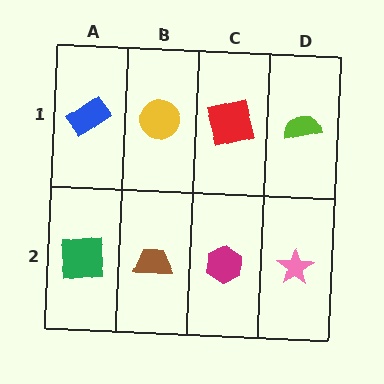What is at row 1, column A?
A blue rectangle.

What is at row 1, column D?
A lime semicircle.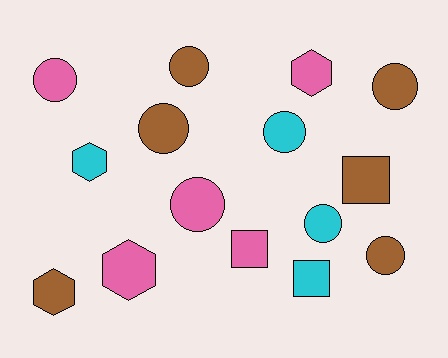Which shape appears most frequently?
Circle, with 8 objects.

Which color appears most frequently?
Brown, with 6 objects.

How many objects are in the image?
There are 15 objects.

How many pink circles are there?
There are 2 pink circles.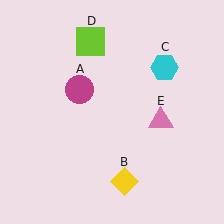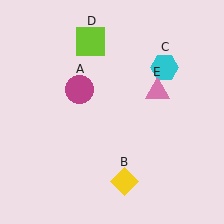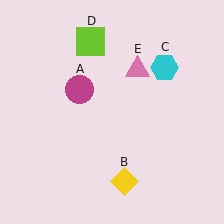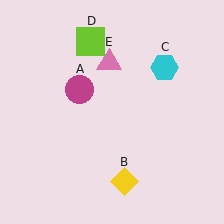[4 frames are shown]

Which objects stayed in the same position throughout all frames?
Magenta circle (object A) and yellow diamond (object B) and cyan hexagon (object C) and lime square (object D) remained stationary.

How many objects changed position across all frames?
1 object changed position: pink triangle (object E).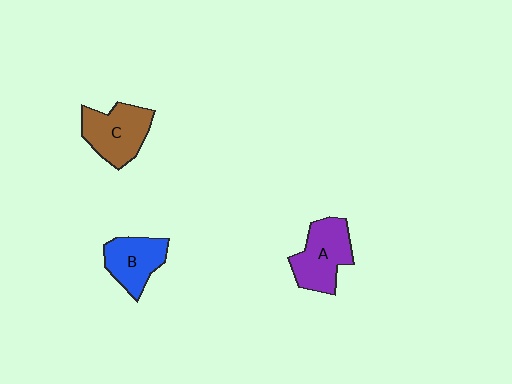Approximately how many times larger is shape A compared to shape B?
Approximately 1.2 times.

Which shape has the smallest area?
Shape B (blue).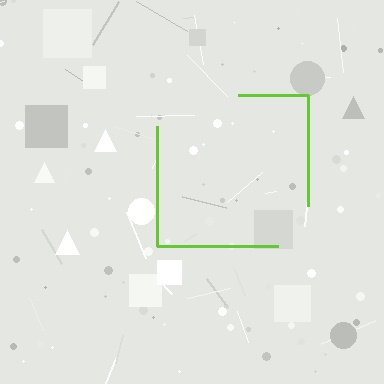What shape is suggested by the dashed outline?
The dashed outline suggests a square.